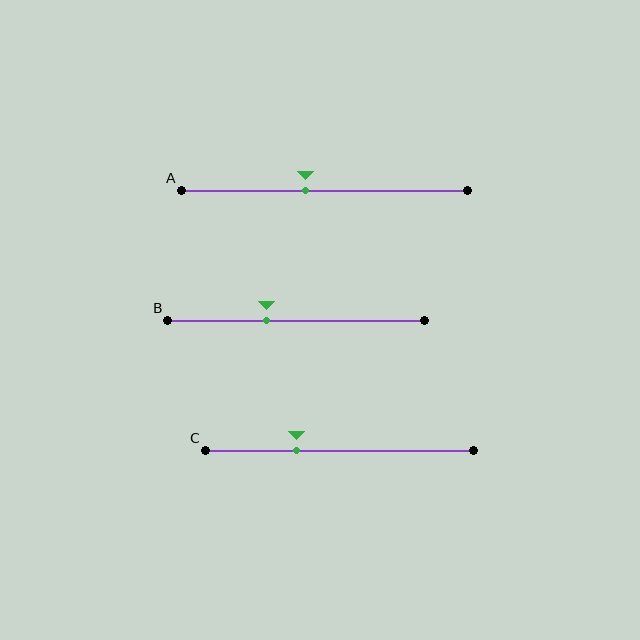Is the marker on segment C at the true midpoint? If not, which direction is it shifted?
No, the marker on segment C is shifted to the left by about 16% of the segment length.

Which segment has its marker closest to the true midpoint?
Segment A has its marker closest to the true midpoint.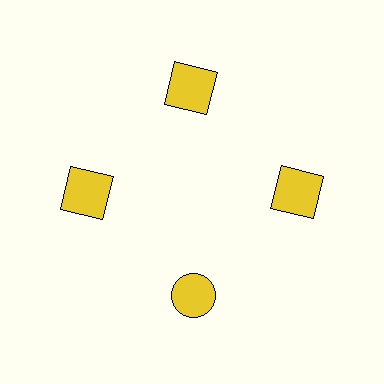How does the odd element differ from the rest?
It has a different shape: circle instead of square.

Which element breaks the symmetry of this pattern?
The yellow circle at roughly the 6 o'clock position breaks the symmetry. All other shapes are yellow squares.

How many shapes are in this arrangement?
There are 4 shapes arranged in a ring pattern.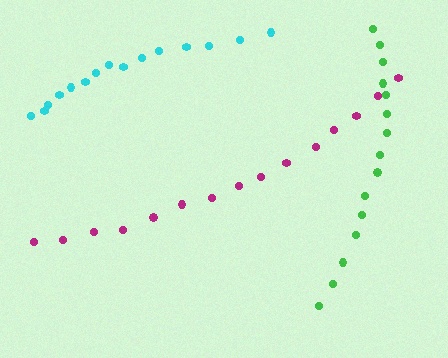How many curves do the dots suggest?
There are 3 distinct paths.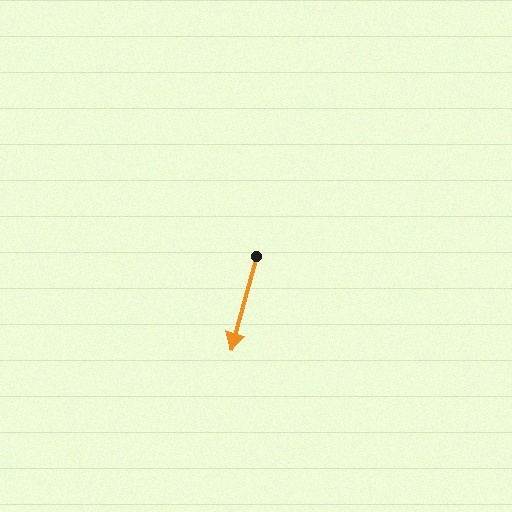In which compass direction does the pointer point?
South.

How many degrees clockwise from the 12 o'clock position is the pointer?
Approximately 195 degrees.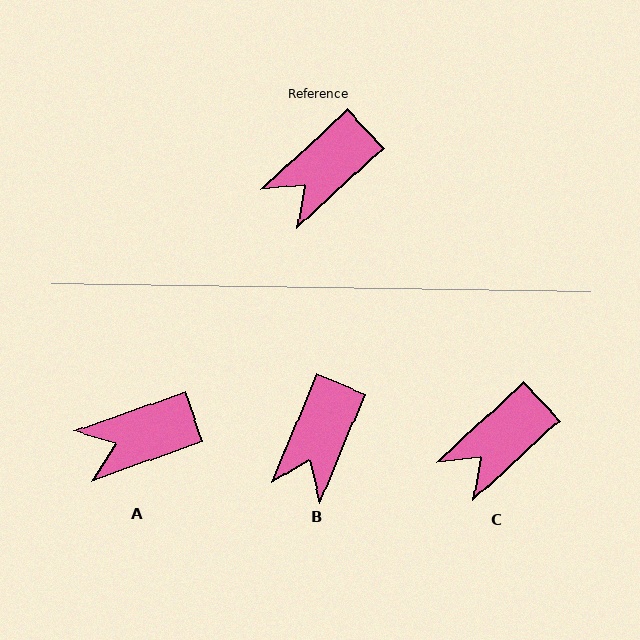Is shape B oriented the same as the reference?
No, it is off by about 25 degrees.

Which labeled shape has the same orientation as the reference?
C.